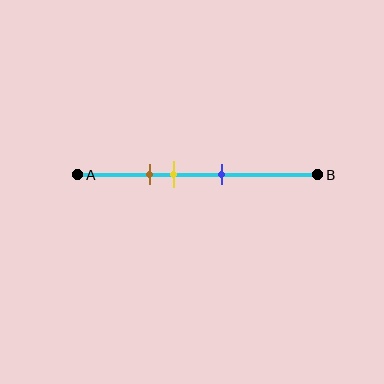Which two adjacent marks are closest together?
The brown and yellow marks are the closest adjacent pair.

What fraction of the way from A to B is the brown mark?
The brown mark is approximately 30% (0.3) of the way from A to B.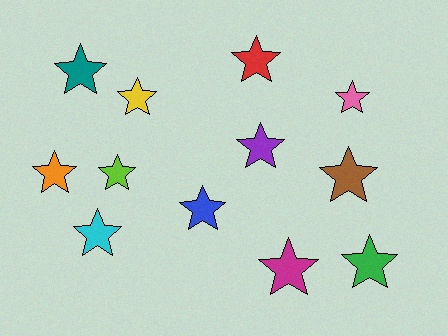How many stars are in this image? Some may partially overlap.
There are 12 stars.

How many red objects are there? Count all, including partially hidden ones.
There is 1 red object.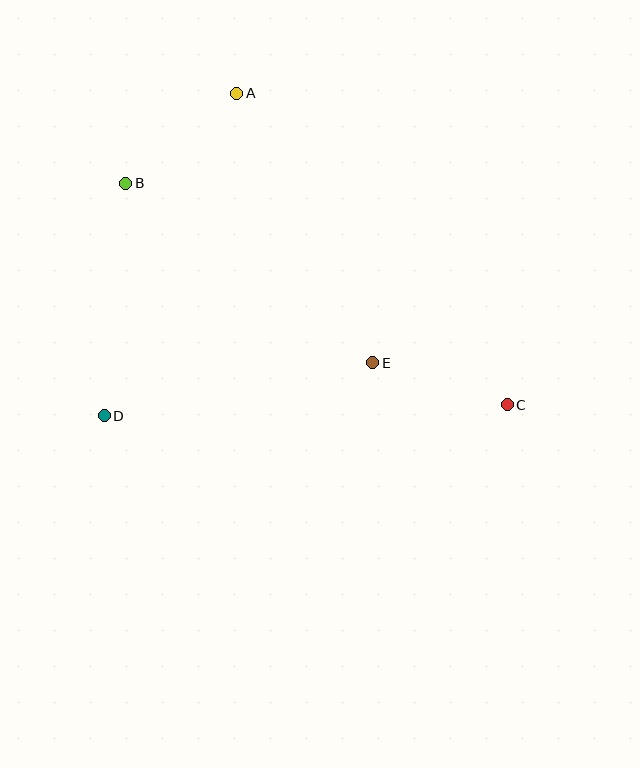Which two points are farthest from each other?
Points B and C are farthest from each other.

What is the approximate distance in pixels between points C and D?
The distance between C and D is approximately 403 pixels.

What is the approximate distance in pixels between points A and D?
The distance between A and D is approximately 349 pixels.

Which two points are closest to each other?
Points C and E are closest to each other.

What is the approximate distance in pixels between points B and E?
The distance between B and E is approximately 305 pixels.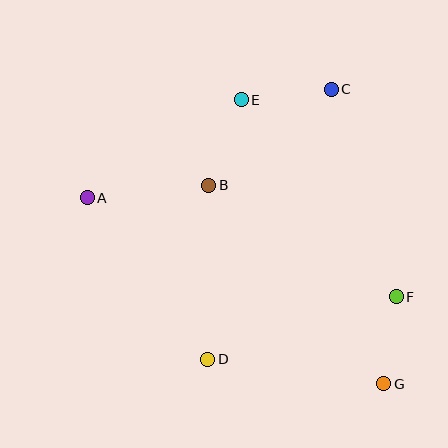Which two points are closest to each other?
Points F and G are closest to each other.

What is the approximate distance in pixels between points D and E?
The distance between D and E is approximately 262 pixels.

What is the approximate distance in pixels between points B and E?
The distance between B and E is approximately 91 pixels.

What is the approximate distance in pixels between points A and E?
The distance between A and E is approximately 182 pixels.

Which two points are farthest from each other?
Points A and G are farthest from each other.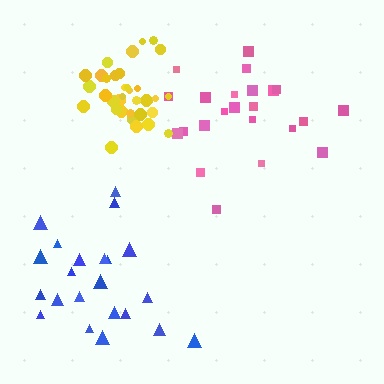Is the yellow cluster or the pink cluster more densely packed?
Yellow.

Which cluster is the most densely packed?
Yellow.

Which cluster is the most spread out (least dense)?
Blue.